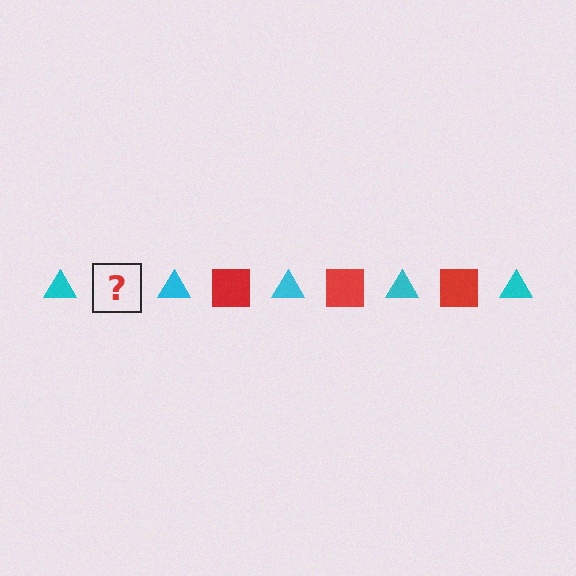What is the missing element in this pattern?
The missing element is a red square.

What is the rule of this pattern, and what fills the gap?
The rule is that the pattern alternates between cyan triangle and red square. The gap should be filled with a red square.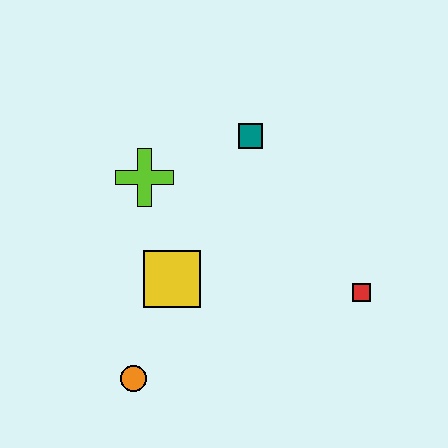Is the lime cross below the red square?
No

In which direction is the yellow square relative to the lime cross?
The yellow square is below the lime cross.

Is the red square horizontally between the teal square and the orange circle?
No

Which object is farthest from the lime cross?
The red square is farthest from the lime cross.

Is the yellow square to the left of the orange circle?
No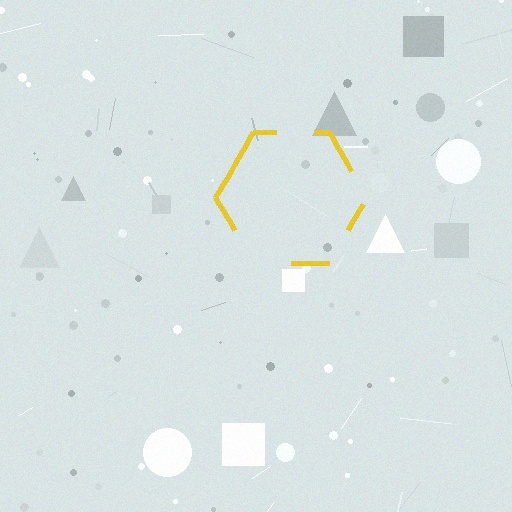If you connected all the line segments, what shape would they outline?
They would outline a hexagon.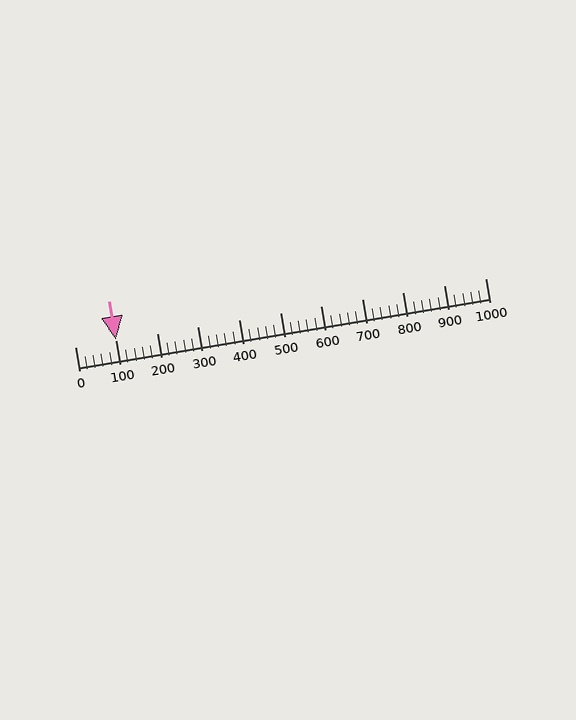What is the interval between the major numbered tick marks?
The major tick marks are spaced 100 units apart.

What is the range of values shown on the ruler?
The ruler shows values from 0 to 1000.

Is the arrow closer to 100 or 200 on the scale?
The arrow is closer to 100.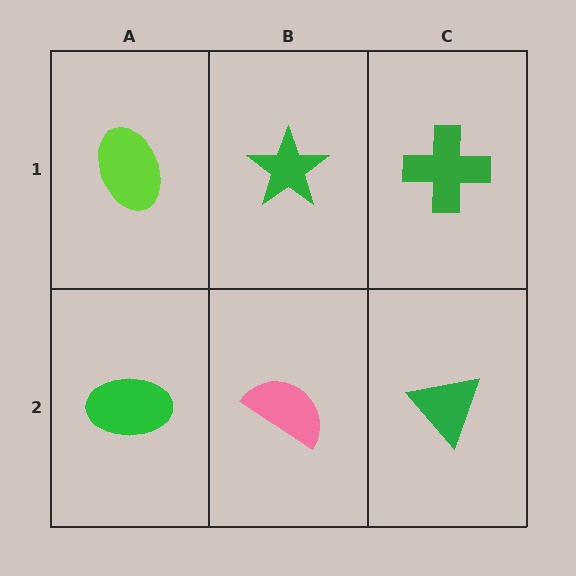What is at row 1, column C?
A green cross.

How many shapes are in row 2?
3 shapes.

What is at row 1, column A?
A lime ellipse.